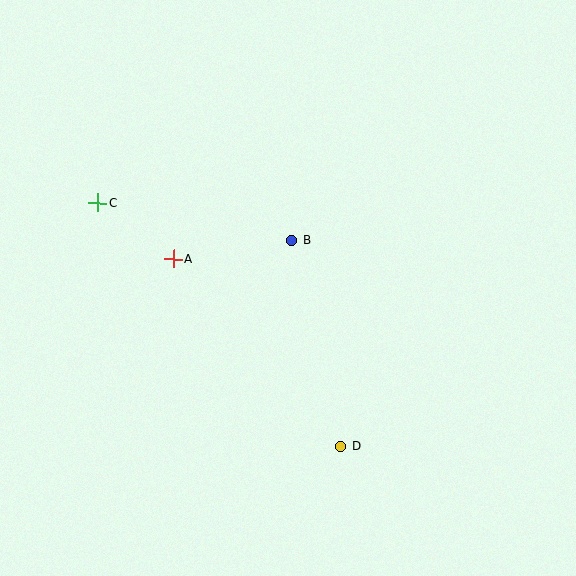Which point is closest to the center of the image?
Point B at (291, 240) is closest to the center.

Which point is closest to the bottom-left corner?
Point A is closest to the bottom-left corner.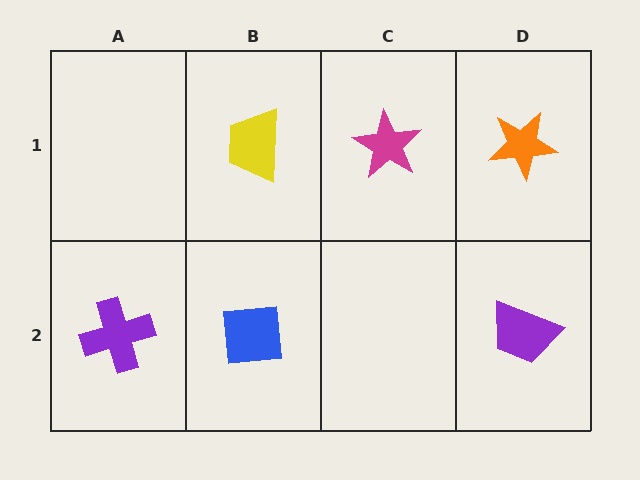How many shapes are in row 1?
3 shapes.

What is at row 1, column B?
A yellow trapezoid.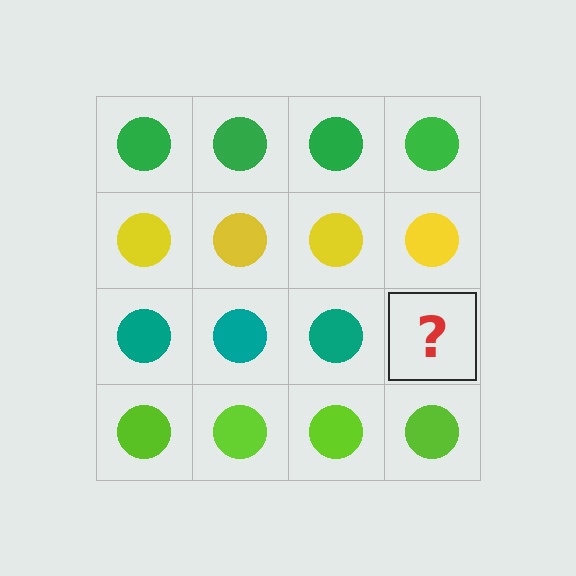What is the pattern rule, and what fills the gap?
The rule is that each row has a consistent color. The gap should be filled with a teal circle.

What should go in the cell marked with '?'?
The missing cell should contain a teal circle.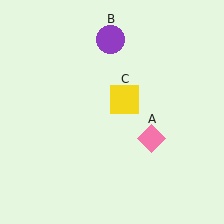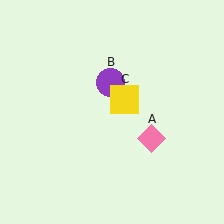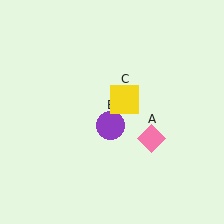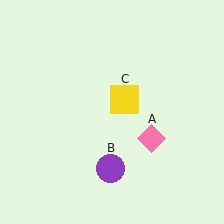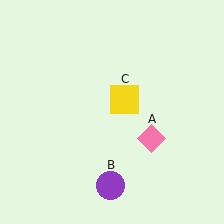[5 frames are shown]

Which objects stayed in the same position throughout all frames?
Pink diamond (object A) and yellow square (object C) remained stationary.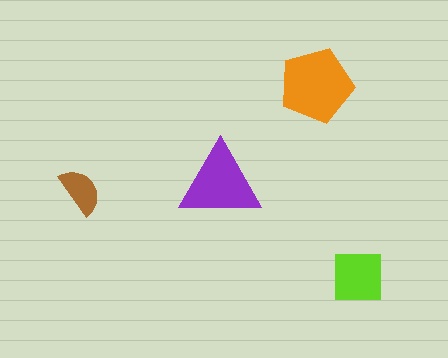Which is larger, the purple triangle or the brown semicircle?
The purple triangle.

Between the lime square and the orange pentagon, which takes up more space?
The orange pentagon.